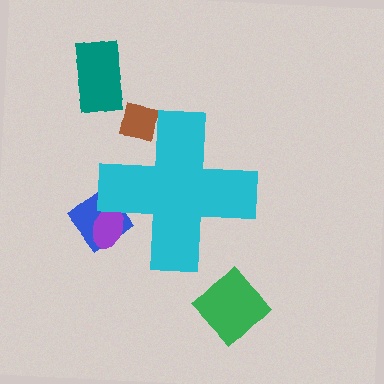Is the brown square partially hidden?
Yes, the brown square is partially hidden behind the cyan cross.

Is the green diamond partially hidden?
No, the green diamond is fully visible.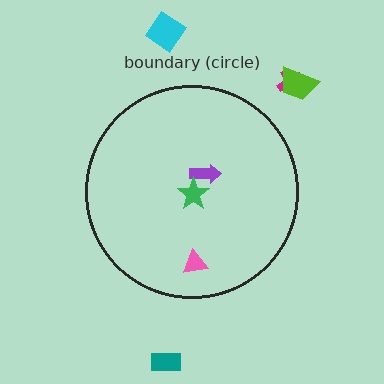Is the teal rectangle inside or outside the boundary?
Outside.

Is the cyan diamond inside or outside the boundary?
Outside.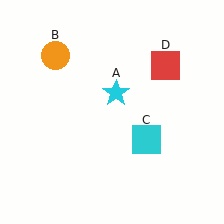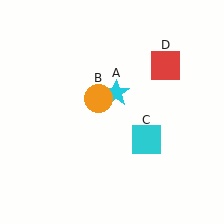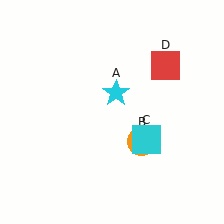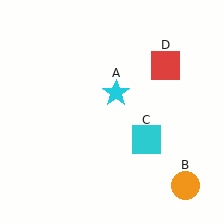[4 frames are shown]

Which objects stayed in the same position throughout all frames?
Cyan star (object A) and cyan square (object C) and red square (object D) remained stationary.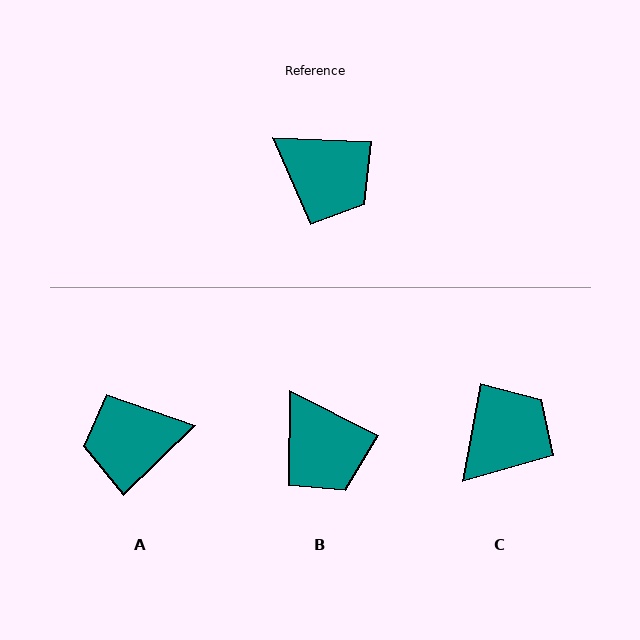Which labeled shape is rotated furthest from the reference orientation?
A, about 134 degrees away.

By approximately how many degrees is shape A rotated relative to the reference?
Approximately 134 degrees clockwise.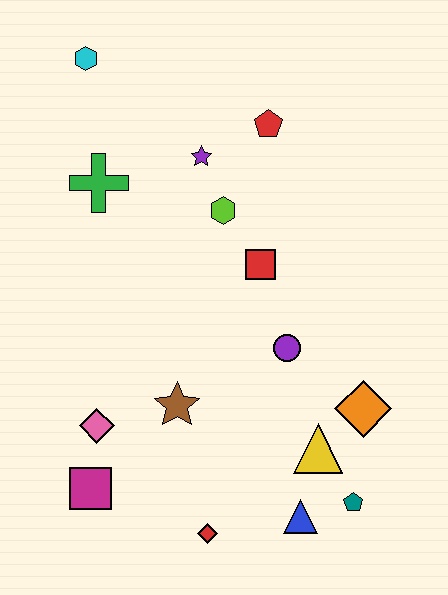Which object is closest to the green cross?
The purple star is closest to the green cross.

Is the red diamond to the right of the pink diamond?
Yes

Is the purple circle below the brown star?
No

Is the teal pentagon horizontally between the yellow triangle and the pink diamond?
No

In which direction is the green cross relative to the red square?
The green cross is to the left of the red square.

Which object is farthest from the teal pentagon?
The cyan hexagon is farthest from the teal pentagon.